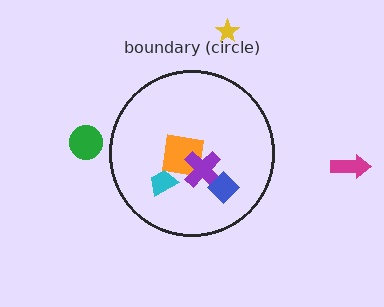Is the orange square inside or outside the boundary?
Inside.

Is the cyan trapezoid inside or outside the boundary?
Inside.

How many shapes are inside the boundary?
4 inside, 3 outside.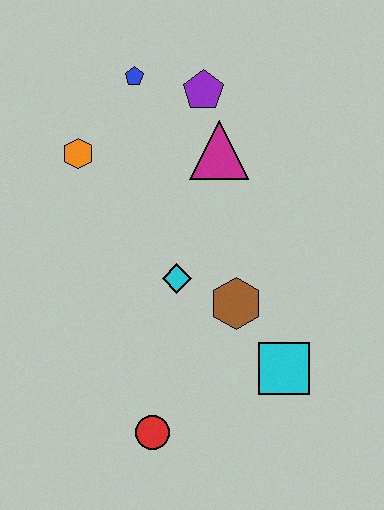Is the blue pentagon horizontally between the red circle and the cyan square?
No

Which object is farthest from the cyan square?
The blue pentagon is farthest from the cyan square.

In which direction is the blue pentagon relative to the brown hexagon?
The blue pentagon is above the brown hexagon.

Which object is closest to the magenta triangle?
The purple pentagon is closest to the magenta triangle.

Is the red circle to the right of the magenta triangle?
No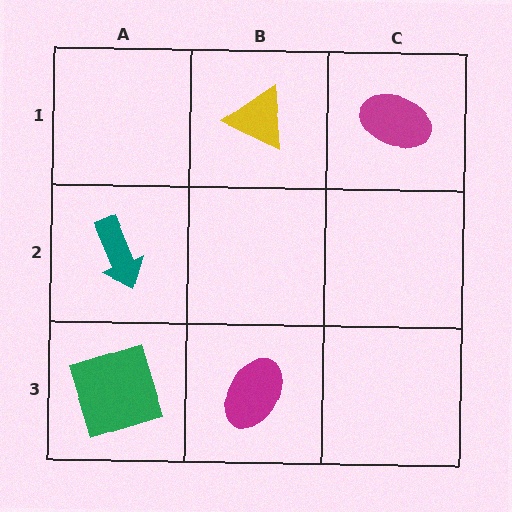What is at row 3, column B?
A magenta ellipse.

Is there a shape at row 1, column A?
No, that cell is empty.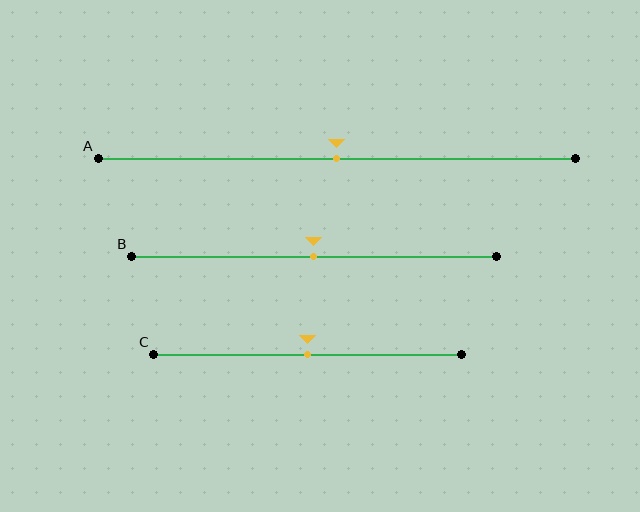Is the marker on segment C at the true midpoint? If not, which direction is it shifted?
Yes, the marker on segment C is at the true midpoint.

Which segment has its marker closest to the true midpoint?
Segment A has its marker closest to the true midpoint.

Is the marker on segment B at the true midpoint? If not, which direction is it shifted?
Yes, the marker on segment B is at the true midpoint.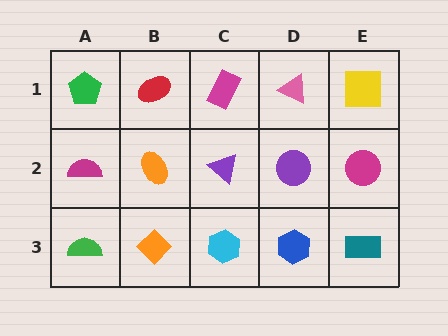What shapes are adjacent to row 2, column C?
A magenta rectangle (row 1, column C), a cyan hexagon (row 3, column C), an orange ellipse (row 2, column B), a purple circle (row 2, column D).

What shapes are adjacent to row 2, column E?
A yellow square (row 1, column E), a teal rectangle (row 3, column E), a purple circle (row 2, column D).